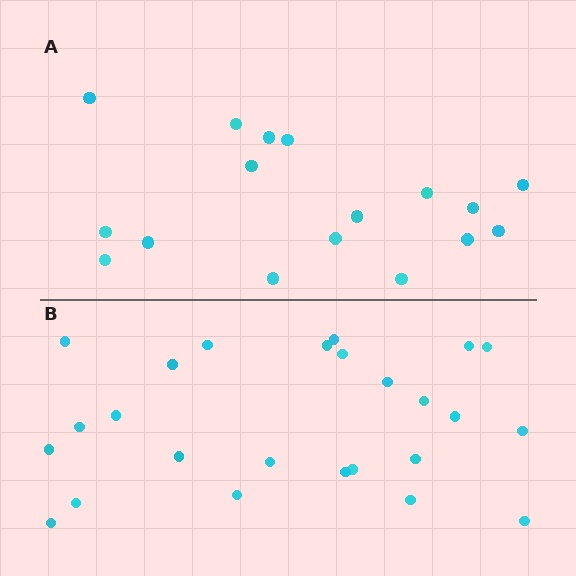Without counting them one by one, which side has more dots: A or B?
Region B (the bottom region) has more dots.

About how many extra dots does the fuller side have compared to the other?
Region B has roughly 8 or so more dots than region A.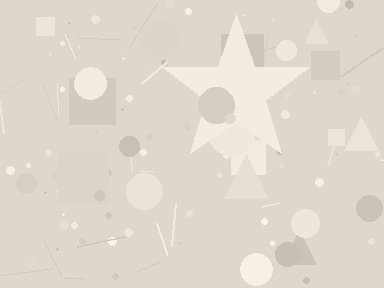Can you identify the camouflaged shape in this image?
The camouflaged shape is a star.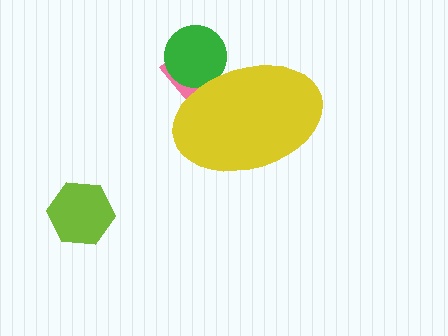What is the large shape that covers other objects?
A yellow ellipse.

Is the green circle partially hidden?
Yes, the green circle is partially hidden behind the yellow ellipse.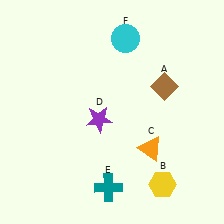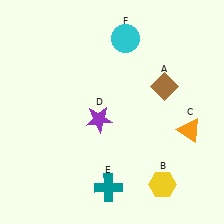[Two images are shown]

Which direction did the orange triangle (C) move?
The orange triangle (C) moved right.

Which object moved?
The orange triangle (C) moved right.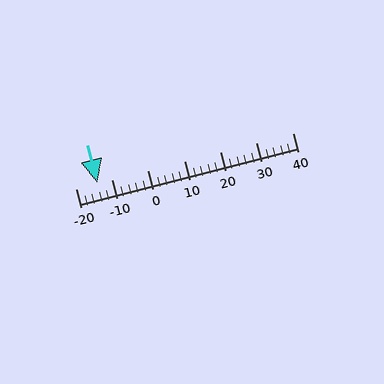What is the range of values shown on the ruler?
The ruler shows values from -20 to 40.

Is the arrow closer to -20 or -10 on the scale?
The arrow is closer to -10.